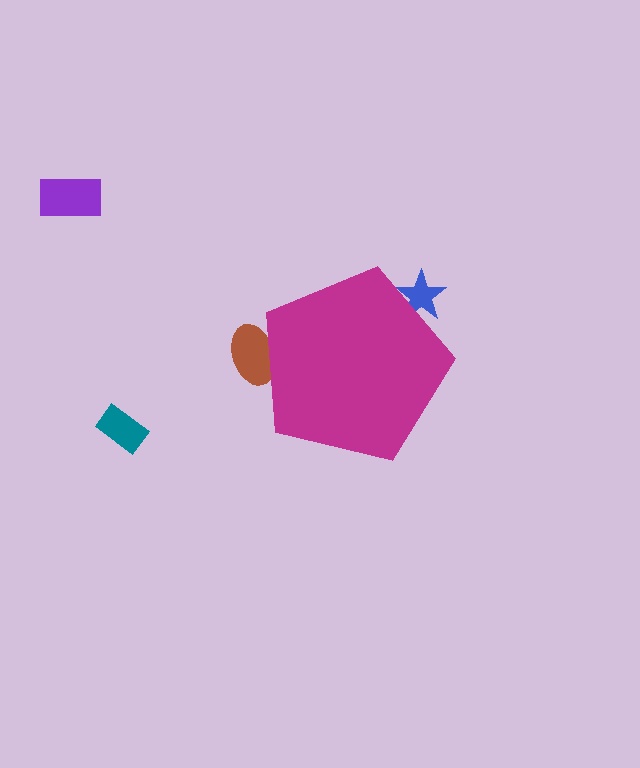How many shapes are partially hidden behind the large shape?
2 shapes are partially hidden.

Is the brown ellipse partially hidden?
Yes, the brown ellipse is partially hidden behind the magenta pentagon.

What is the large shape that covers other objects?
A magenta pentagon.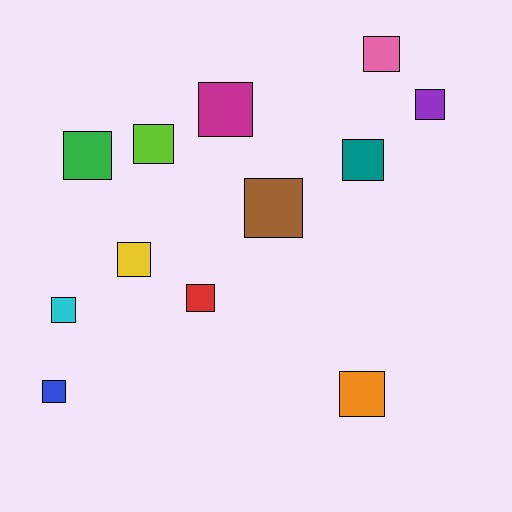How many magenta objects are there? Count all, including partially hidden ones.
There is 1 magenta object.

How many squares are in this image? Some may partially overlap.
There are 12 squares.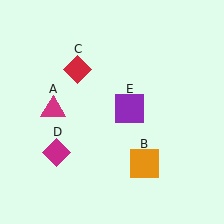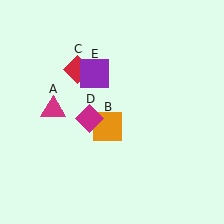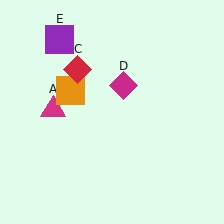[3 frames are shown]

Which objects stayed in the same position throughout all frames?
Magenta triangle (object A) and red diamond (object C) remained stationary.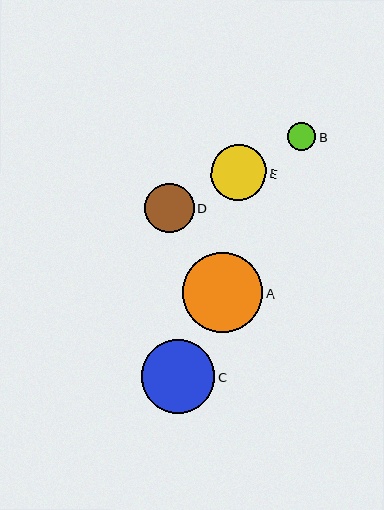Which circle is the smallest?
Circle B is the smallest with a size of approximately 28 pixels.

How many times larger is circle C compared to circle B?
Circle C is approximately 2.7 times the size of circle B.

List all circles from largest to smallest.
From largest to smallest: A, C, E, D, B.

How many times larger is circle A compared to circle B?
Circle A is approximately 2.9 times the size of circle B.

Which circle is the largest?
Circle A is the largest with a size of approximately 80 pixels.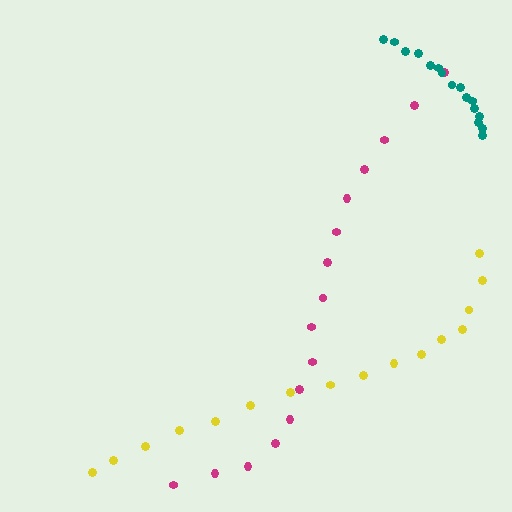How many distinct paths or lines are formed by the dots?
There are 3 distinct paths.